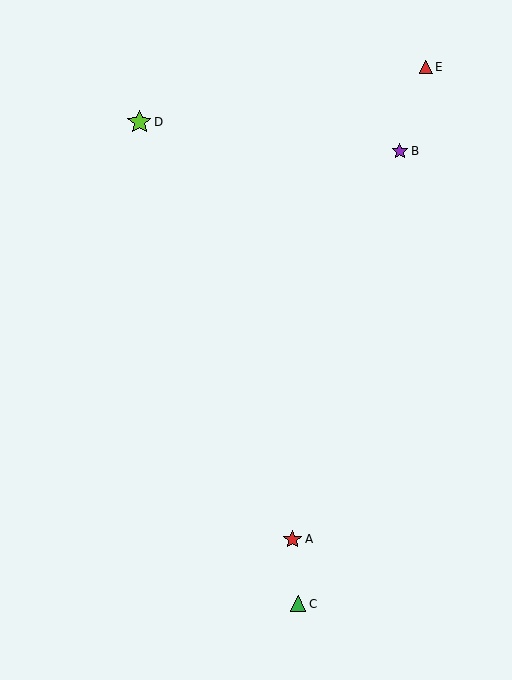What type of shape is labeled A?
Shape A is a red star.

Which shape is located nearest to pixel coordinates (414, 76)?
The red triangle (labeled E) at (426, 67) is nearest to that location.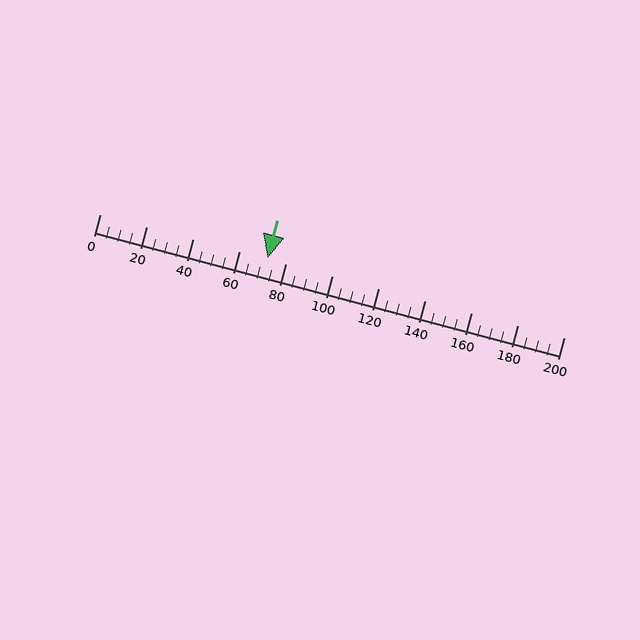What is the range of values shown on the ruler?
The ruler shows values from 0 to 200.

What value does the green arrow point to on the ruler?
The green arrow points to approximately 72.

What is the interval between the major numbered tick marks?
The major tick marks are spaced 20 units apart.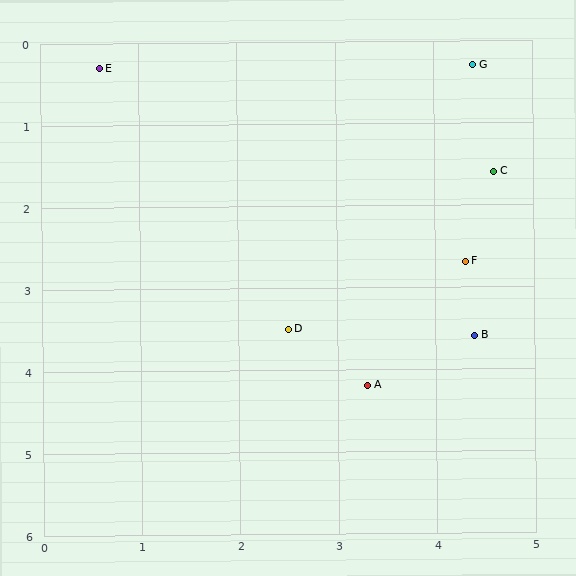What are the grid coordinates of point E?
Point E is at approximately (0.6, 0.3).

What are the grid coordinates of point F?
Point F is at approximately (4.3, 2.7).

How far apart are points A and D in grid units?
Points A and D are about 1.1 grid units apart.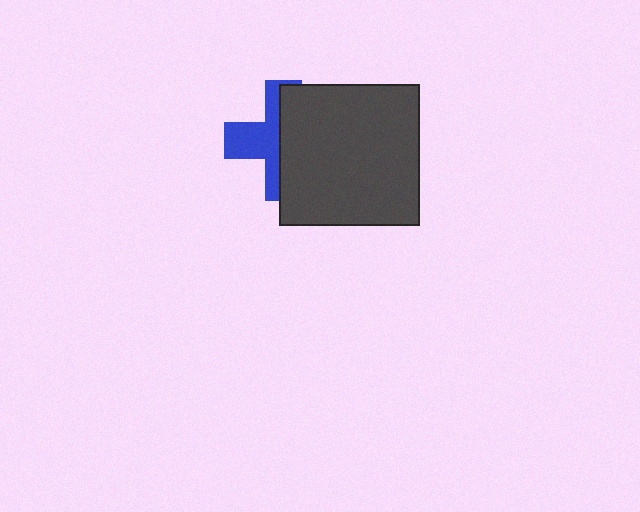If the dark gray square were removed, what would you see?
You would see the complete blue cross.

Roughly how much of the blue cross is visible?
A small part of it is visible (roughly 45%).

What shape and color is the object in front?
The object in front is a dark gray square.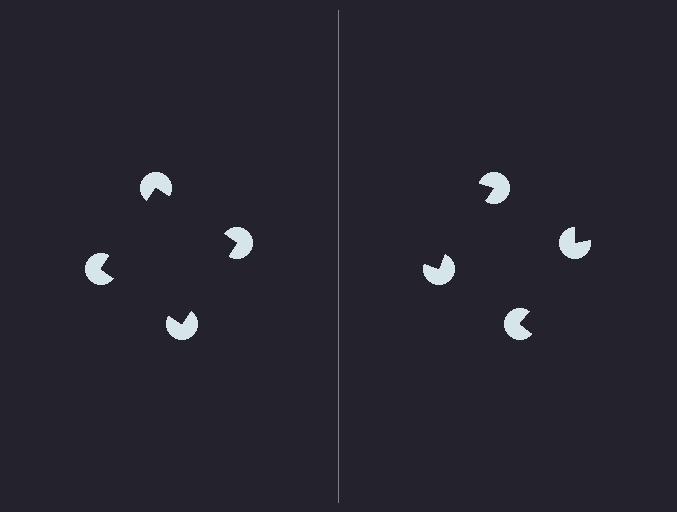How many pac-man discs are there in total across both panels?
8 — 4 on each side.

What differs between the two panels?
The pac-man discs are positioned identically on both sides; only the wedge orientations differ. On the left they align to a square; on the right they are misaligned.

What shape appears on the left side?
An illusory square.